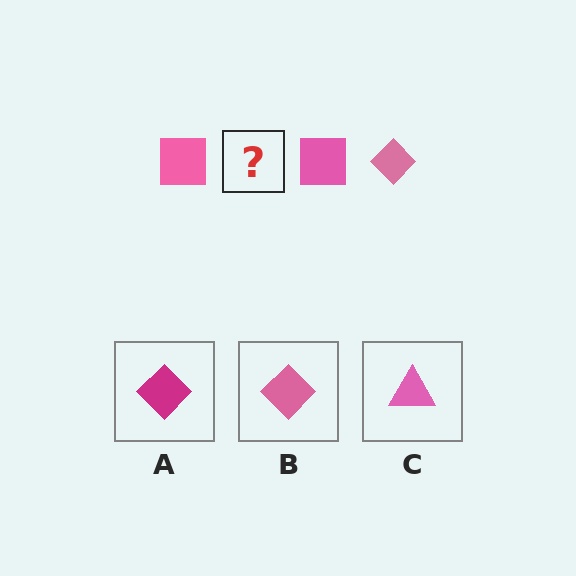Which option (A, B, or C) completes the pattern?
B.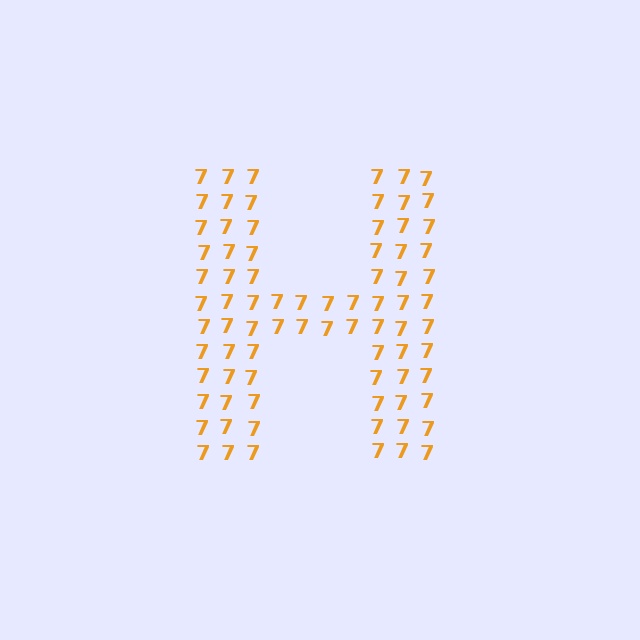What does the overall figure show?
The overall figure shows the letter H.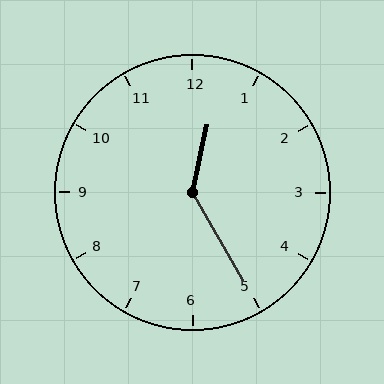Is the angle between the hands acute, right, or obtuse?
It is obtuse.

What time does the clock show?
12:25.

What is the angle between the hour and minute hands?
Approximately 138 degrees.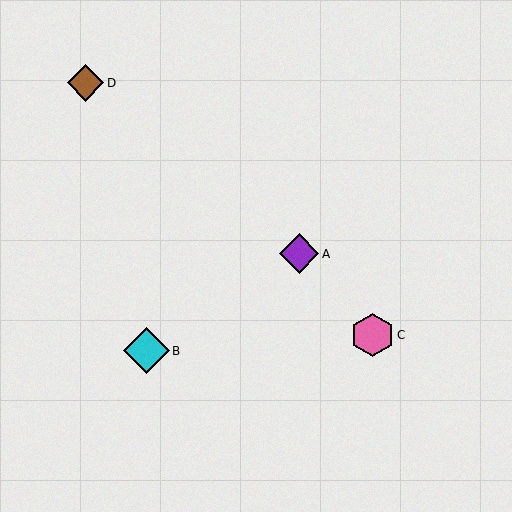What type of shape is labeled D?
Shape D is a brown diamond.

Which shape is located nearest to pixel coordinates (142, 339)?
The cyan diamond (labeled B) at (146, 351) is nearest to that location.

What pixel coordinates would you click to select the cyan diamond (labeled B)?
Click at (146, 351) to select the cyan diamond B.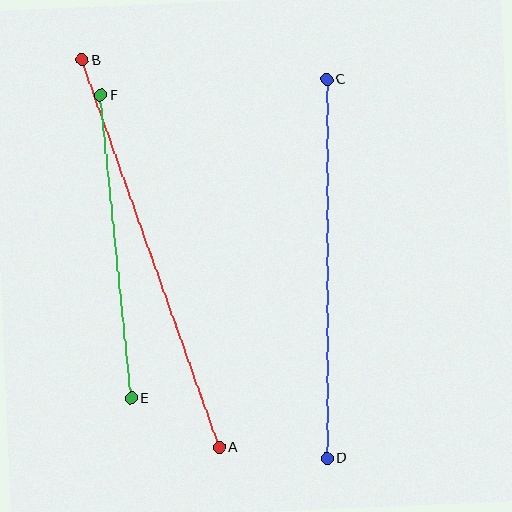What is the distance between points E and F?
The distance is approximately 304 pixels.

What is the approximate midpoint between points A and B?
The midpoint is at approximately (151, 254) pixels.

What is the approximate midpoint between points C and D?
The midpoint is at approximately (327, 269) pixels.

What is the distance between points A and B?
The distance is approximately 411 pixels.